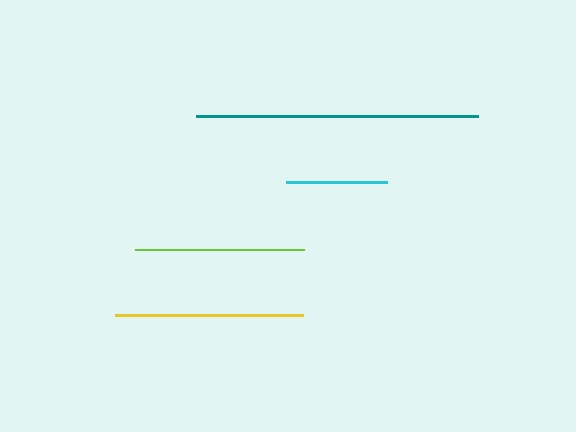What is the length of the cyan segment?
The cyan segment is approximately 100 pixels long.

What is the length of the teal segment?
The teal segment is approximately 282 pixels long.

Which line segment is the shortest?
The cyan line is the shortest at approximately 100 pixels.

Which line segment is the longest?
The teal line is the longest at approximately 282 pixels.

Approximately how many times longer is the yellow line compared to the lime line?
The yellow line is approximately 1.1 times the length of the lime line.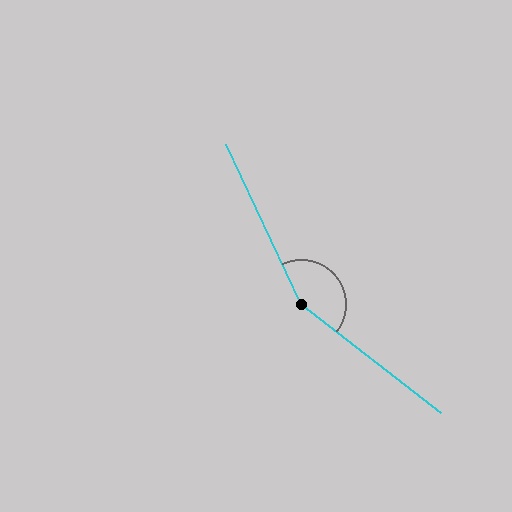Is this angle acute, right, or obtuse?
It is obtuse.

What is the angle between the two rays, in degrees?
Approximately 153 degrees.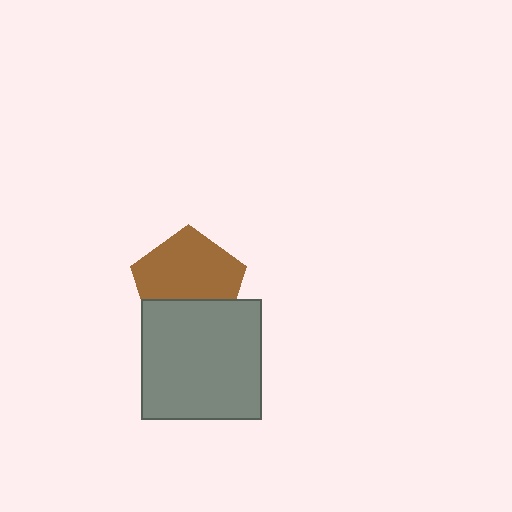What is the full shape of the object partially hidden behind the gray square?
The partially hidden object is a brown pentagon.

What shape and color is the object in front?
The object in front is a gray square.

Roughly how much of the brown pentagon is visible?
Most of it is visible (roughly 66%).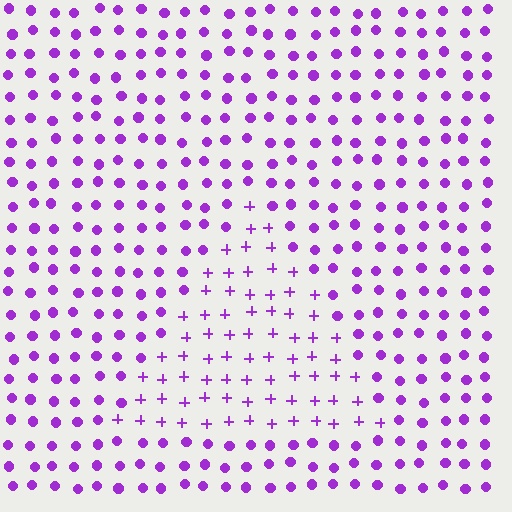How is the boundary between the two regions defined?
The boundary is defined by a change in element shape: plus signs inside vs. circles outside. All elements share the same color and spacing.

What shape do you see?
I see a triangle.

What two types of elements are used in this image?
The image uses plus signs inside the triangle region and circles outside it.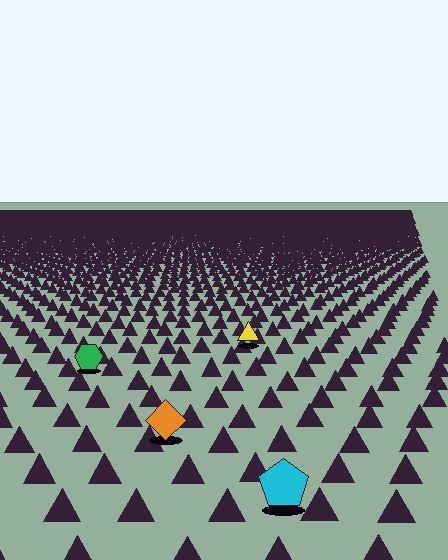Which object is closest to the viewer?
The cyan pentagon is closest. The texture marks near it are larger and more spread out.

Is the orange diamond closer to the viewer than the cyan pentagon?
No. The cyan pentagon is closer — you can tell from the texture gradient: the ground texture is coarser near it.